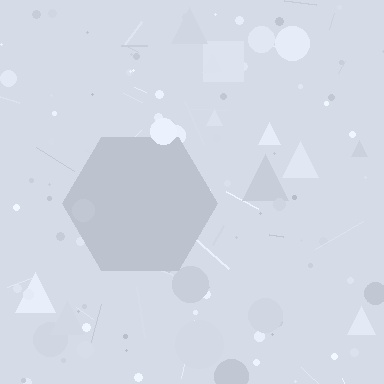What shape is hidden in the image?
A hexagon is hidden in the image.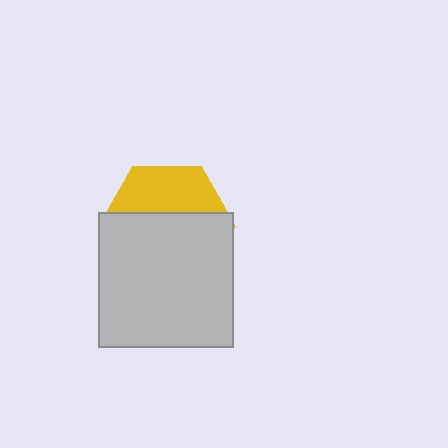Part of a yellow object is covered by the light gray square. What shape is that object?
It is a hexagon.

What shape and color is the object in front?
The object in front is a light gray square.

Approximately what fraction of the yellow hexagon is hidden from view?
Roughly 65% of the yellow hexagon is hidden behind the light gray square.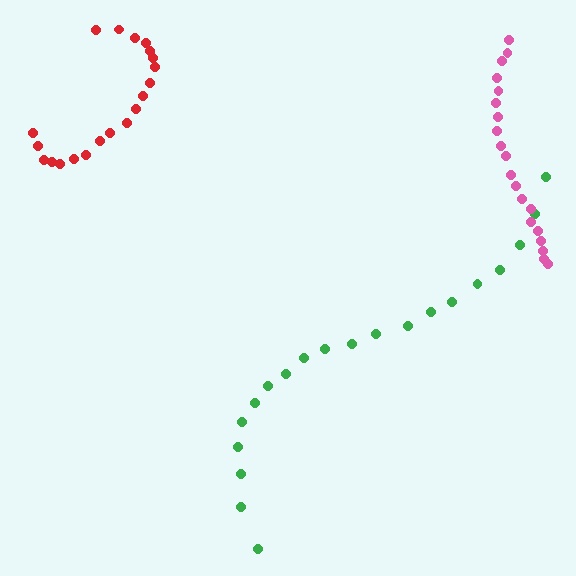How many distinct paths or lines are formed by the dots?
There are 3 distinct paths.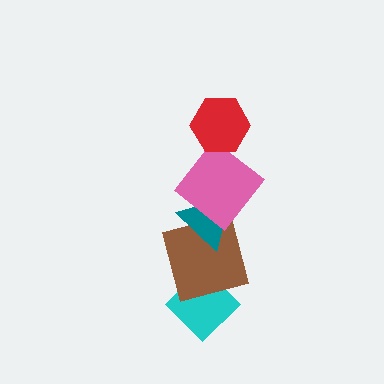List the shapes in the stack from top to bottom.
From top to bottom: the red hexagon, the pink diamond, the teal triangle, the brown square, the cyan diamond.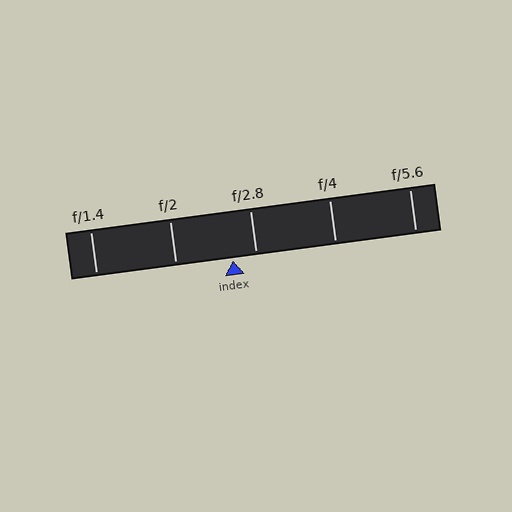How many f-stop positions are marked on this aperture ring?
There are 5 f-stop positions marked.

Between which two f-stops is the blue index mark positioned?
The index mark is between f/2 and f/2.8.